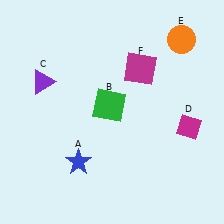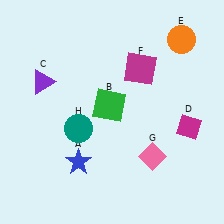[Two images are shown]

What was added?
A pink diamond (G), a teal circle (H) were added in Image 2.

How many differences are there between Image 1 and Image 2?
There are 2 differences between the two images.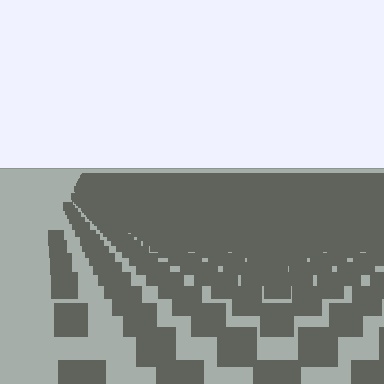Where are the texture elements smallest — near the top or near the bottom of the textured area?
Near the top.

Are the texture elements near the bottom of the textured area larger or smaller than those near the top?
Larger. Near the bottom, elements are closer to the viewer and appear at a bigger on-screen size.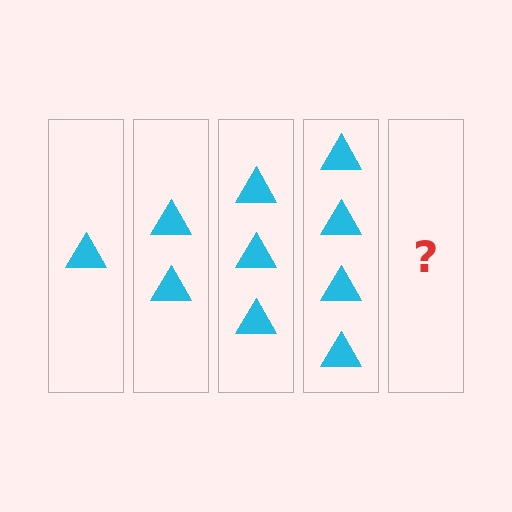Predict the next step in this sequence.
The next step is 5 triangles.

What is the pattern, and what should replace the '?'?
The pattern is that each step adds one more triangle. The '?' should be 5 triangles.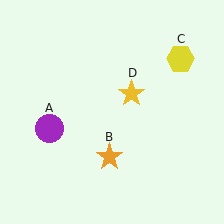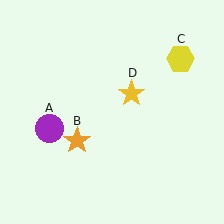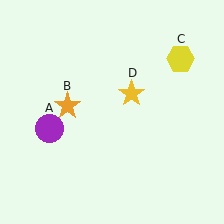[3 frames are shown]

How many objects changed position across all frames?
1 object changed position: orange star (object B).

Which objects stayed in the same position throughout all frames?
Purple circle (object A) and yellow hexagon (object C) and yellow star (object D) remained stationary.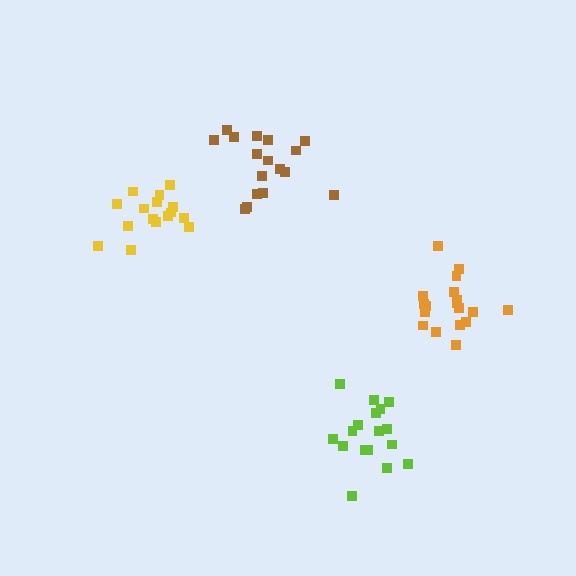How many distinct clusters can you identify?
There are 4 distinct clusters.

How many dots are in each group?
Group 1: 18 dots, Group 2: 17 dots, Group 3: 16 dots, Group 4: 17 dots (68 total).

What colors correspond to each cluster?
The clusters are colored: orange, brown, yellow, lime.